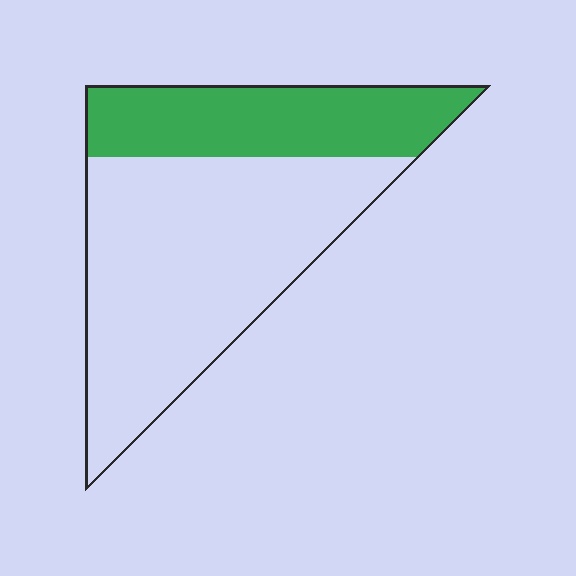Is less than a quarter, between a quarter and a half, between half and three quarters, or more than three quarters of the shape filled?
Between a quarter and a half.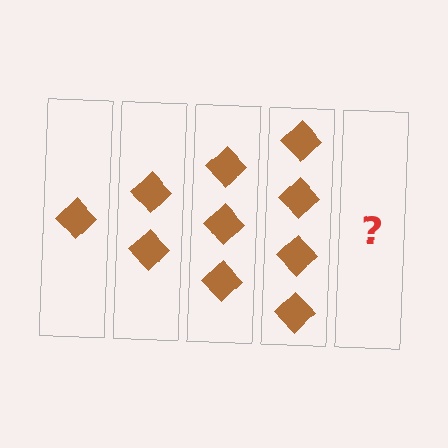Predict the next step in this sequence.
The next step is 5 diamonds.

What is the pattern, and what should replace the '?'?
The pattern is that each step adds one more diamond. The '?' should be 5 diamonds.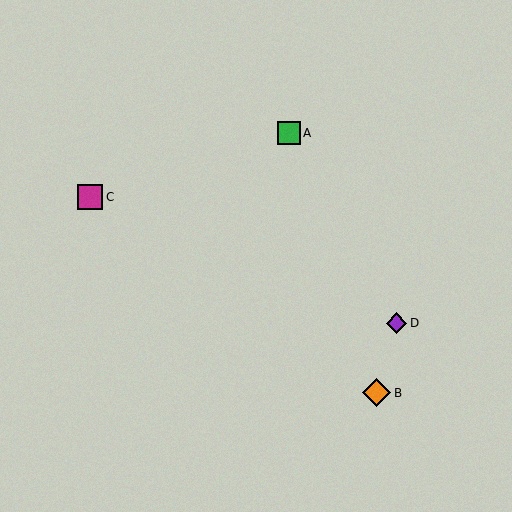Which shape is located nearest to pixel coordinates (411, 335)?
The purple diamond (labeled D) at (397, 323) is nearest to that location.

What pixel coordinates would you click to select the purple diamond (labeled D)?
Click at (397, 323) to select the purple diamond D.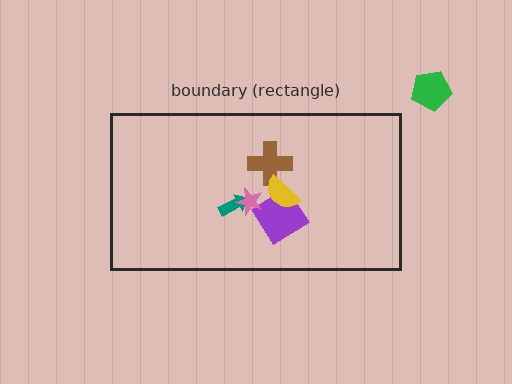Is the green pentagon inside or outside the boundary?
Outside.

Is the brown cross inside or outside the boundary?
Inside.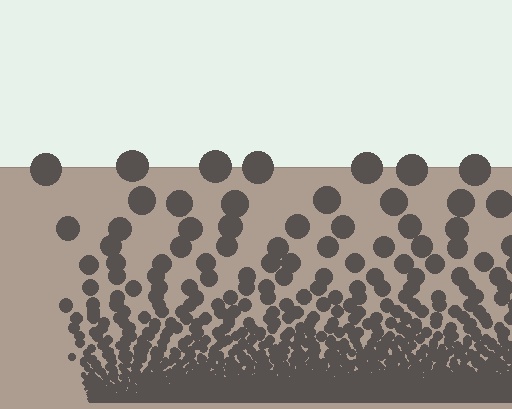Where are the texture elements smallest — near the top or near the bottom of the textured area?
Near the bottom.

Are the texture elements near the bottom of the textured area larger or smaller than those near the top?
Smaller. The gradient is inverted — elements near the bottom are smaller and denser.